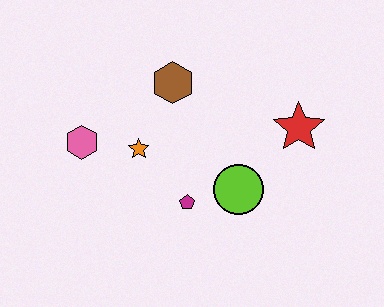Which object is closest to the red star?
The lime circle is closest to the red star.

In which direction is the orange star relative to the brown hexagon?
The orange star is below the brown hexagon.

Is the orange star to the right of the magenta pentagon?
No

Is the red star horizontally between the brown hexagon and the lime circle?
No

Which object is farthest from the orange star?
The red star is farthest from the orange star.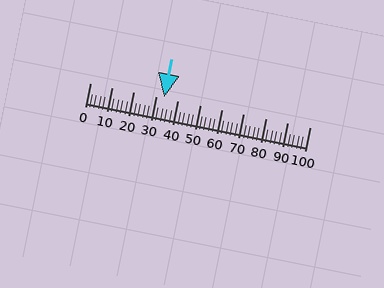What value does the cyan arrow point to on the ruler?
The cyan arrow points to approximately 34.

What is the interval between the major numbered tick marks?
The major tick marks are spaced 10 units apart.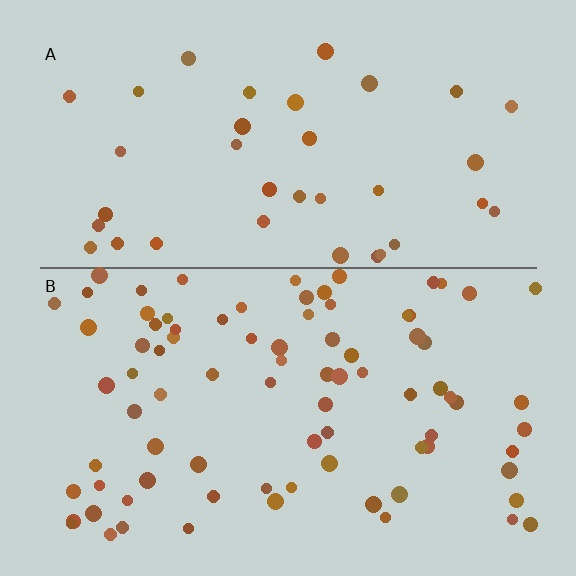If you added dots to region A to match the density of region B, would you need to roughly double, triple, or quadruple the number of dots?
Approximately double.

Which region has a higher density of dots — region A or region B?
B (the bottom).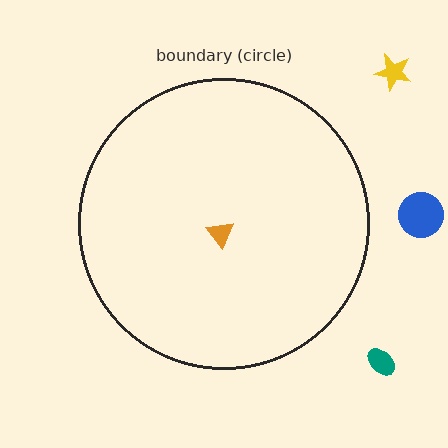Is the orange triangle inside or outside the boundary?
Inside.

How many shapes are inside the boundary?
1 inside, 3 outside.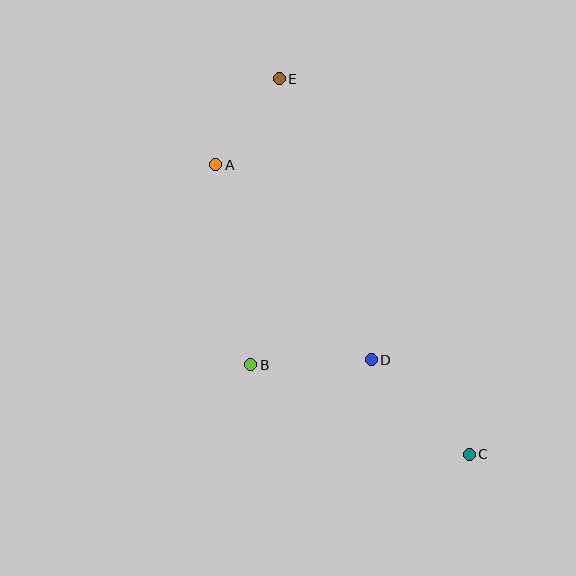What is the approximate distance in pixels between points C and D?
The distance between C and D is approximately 136 pixels.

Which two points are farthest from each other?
Points C and E are farthest from each other.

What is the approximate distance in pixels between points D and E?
The distance between D and E is approximately 296 pixels.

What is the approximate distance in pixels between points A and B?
The distance between A and B is approximately 203 pixels.